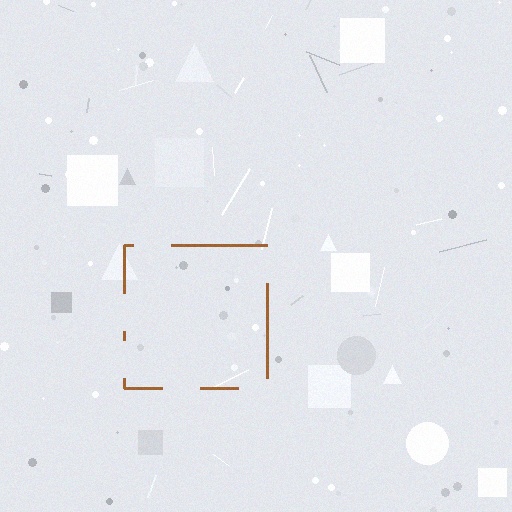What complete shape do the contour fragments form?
The contour fragments form a square.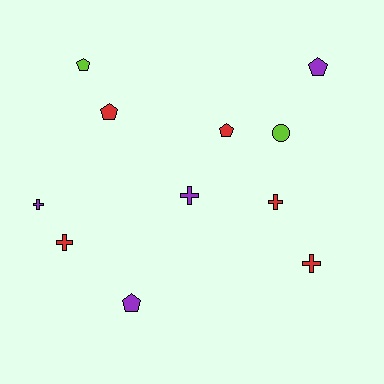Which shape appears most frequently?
Cross, with 5 objects.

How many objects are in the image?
There are 11 objects.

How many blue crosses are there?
There are no blue crosses.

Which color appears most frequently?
Red, with 5 objects.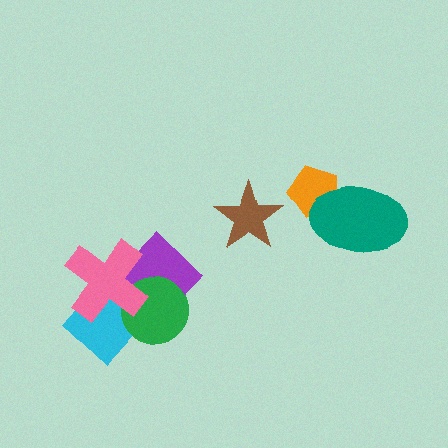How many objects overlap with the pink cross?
3 objects overlap with the pink cross.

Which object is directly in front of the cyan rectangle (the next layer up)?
The purple diamond is directly in front of the cyan rectangle.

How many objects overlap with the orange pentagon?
1 object overlaps with the orange pentagon.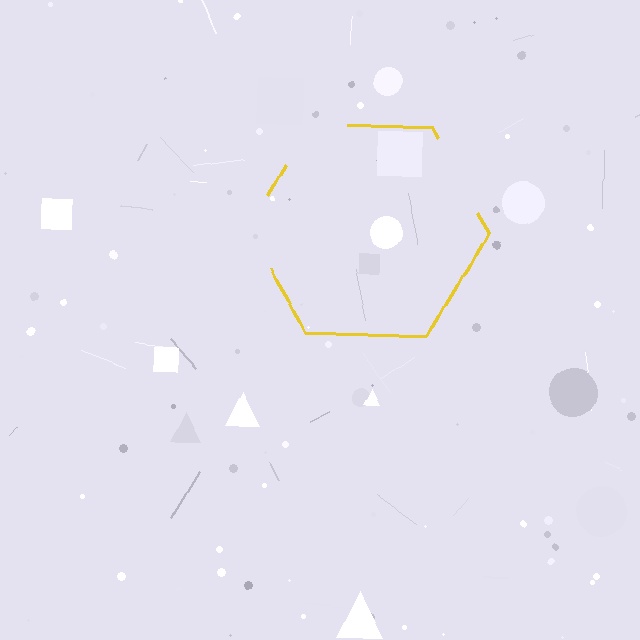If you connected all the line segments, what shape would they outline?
They would outline a hexagon.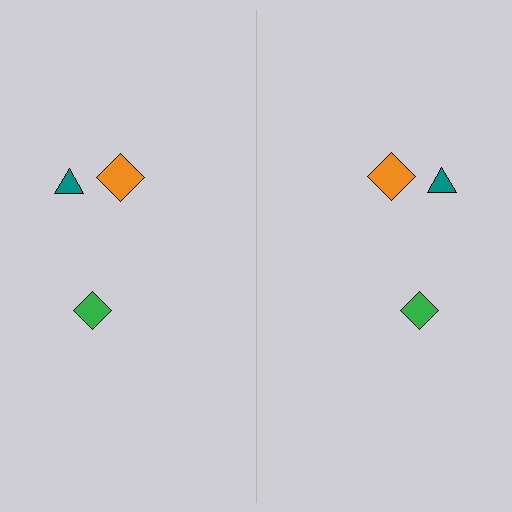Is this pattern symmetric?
Yes, this pattern has bilateral (reflection) symmetry.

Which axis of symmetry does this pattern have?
The pattern has a vertical axis of symmetry running through the center of the image.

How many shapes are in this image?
There are 6 shapes in this image.